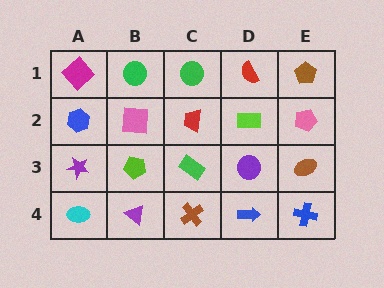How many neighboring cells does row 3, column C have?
4.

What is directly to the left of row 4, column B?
A cyan ellipse.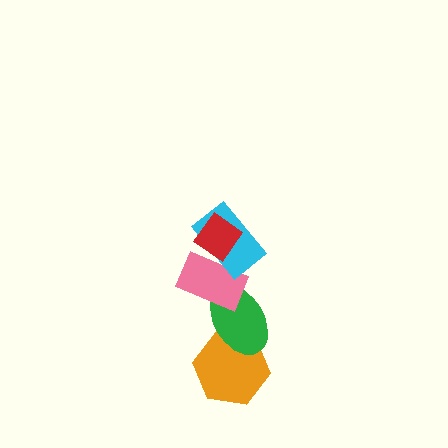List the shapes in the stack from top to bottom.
From top to bottom: the red diamond, the cyan rectangle, the pink rectangle, the green ellipse, the orange hexagon.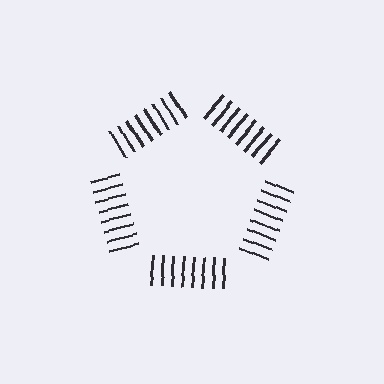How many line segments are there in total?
40 — 8 along each of the 5 edges.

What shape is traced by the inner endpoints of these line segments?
An illusory pentagon — the line segments terminate on its edges but no continuous stroke is drawn.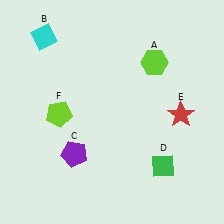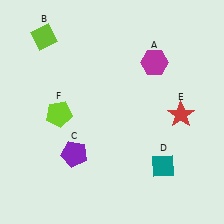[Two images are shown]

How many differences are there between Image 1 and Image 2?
There are 3 differences between the two images.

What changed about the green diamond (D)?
In Image 1, D is green. In Image 2, it changed to teal.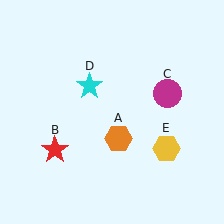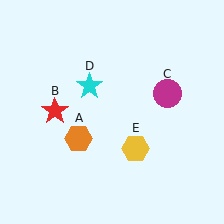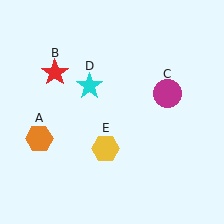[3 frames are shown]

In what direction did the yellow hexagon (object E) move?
The yellow hexagon (object E) moved left.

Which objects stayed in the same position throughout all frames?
Magenta circle (object C) and cyan star (object D) remained stationary.